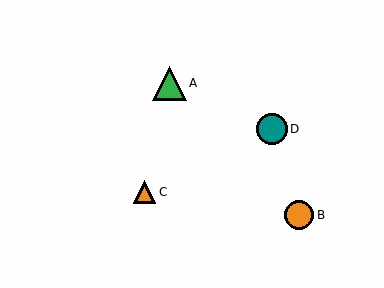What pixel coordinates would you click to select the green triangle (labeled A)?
Click at (169, 83) to select the green triangle A.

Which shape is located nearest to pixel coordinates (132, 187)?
The orange triangle (labeled C) at (144, 192) is nearest to that location.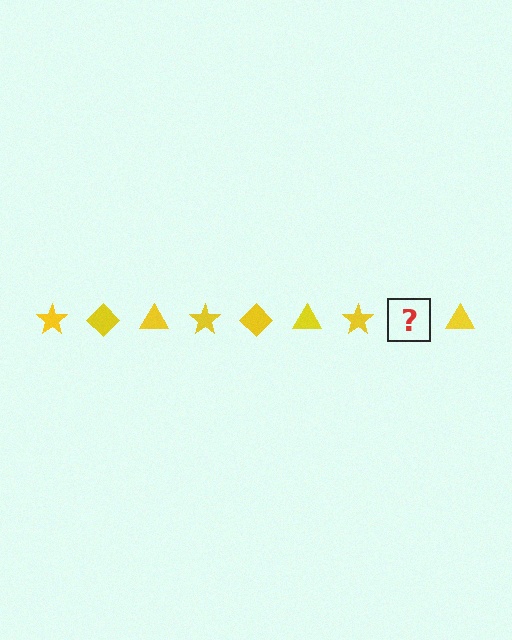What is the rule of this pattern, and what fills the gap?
The rule is that the pattern cycles through star, diamond, triangle shapes in yellow. The gap should be filled with a yellow diamond.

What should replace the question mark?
The question mark should be replaced with a yellow diamond.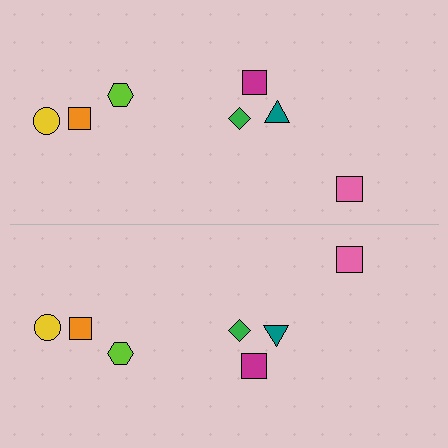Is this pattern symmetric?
Yes, this pattern has bilateral (reflection) symmetry.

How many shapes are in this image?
There are 14 shapes in this image.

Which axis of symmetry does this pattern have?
The pattern has a horizontal axis of symmetry running through the center of the image.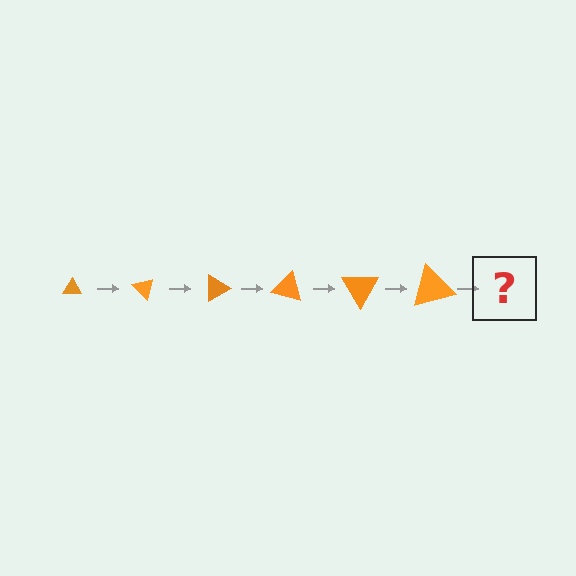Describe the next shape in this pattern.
It should be a triangle, larger than the previous one and rotated 270 degrees from the start.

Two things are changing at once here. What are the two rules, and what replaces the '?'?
The two rules are that the triangle grows larger each step and it rotates 45 degrees each step. The '?' should be a triangle, larger than the previous one and rotated 270 degrees from the start.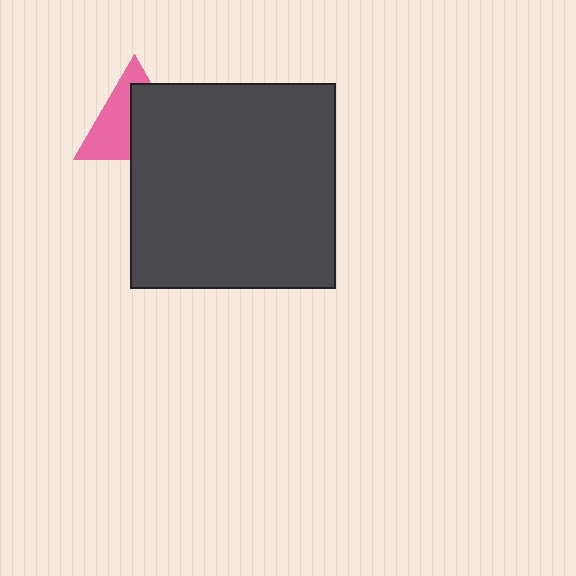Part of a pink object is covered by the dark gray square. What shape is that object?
It is a triangle.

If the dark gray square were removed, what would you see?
You would see the complete pink triangle.